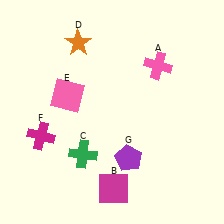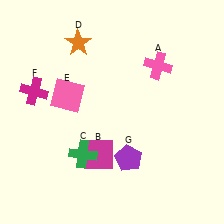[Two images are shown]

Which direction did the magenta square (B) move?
The magenta square (B) moved up.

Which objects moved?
The objects that moved are: the magenta square (B), the magenta cross (F).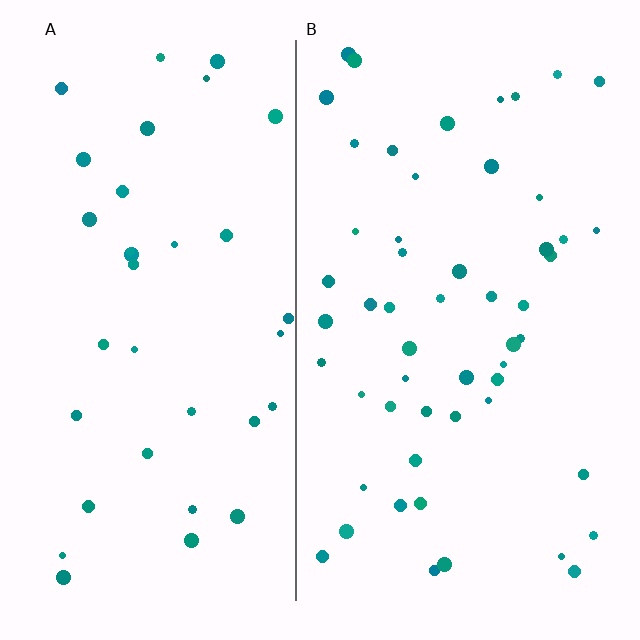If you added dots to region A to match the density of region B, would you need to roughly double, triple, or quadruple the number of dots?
Approximately double.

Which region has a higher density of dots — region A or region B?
B (the right).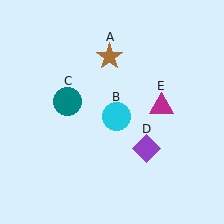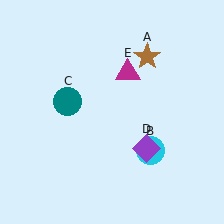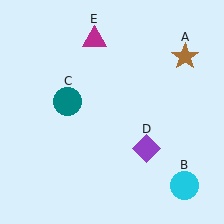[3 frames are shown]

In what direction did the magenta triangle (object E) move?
The magenta triangle (object E) moved up and to the left.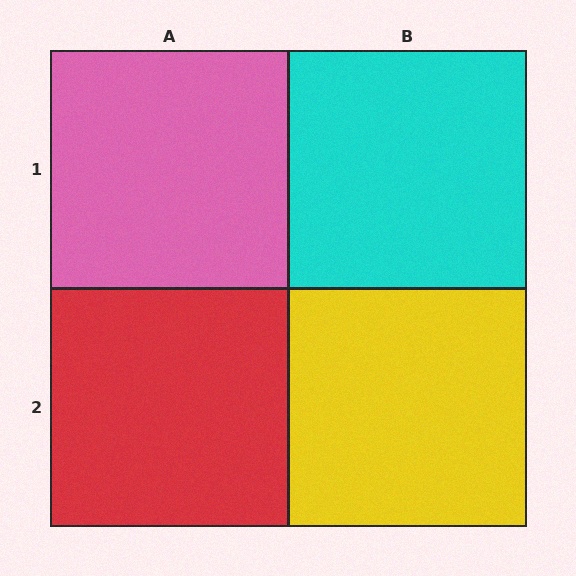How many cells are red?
1 cell is red.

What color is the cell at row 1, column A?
Pink.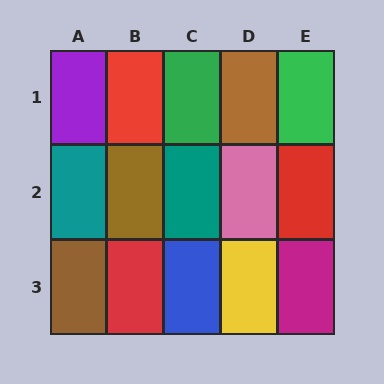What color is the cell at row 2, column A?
Teal.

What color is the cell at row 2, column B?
Brown.